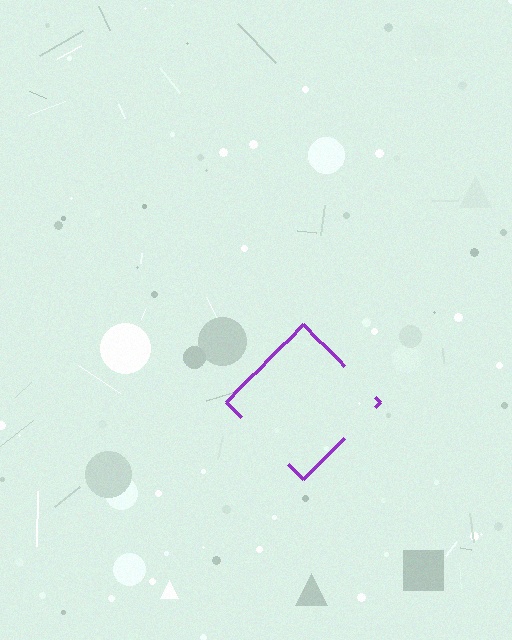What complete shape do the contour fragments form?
The contour fragments form a diamond.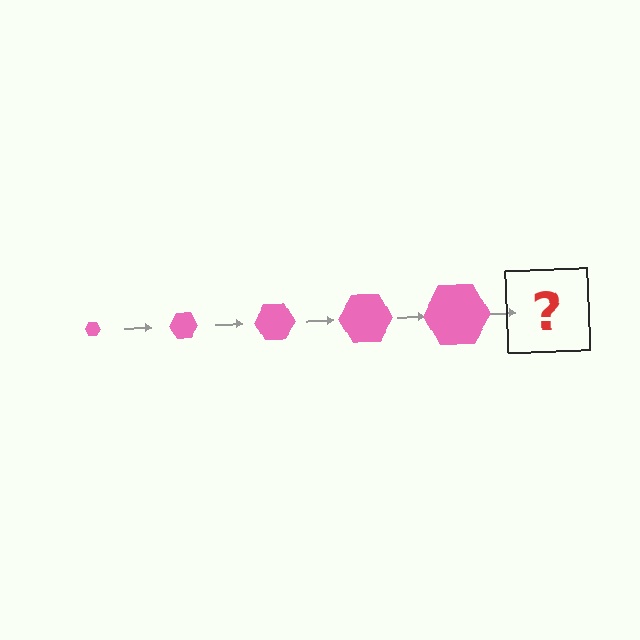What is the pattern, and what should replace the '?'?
The pattern is that the hexagon gets progressively larger each step. The '?' should be a pink hexagon, larger than the previous one.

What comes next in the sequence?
The next element should be a pink hexagon, larger than the previous one.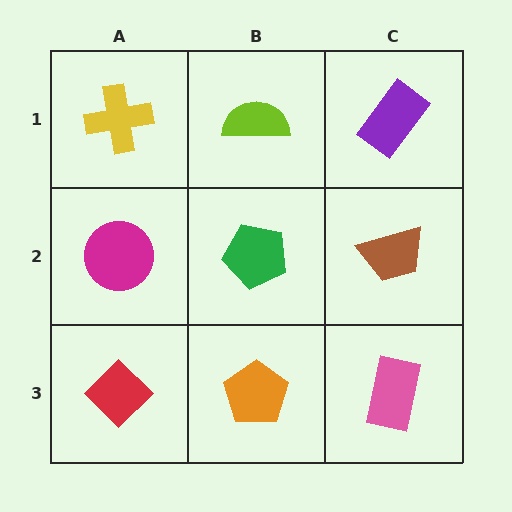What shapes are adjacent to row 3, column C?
A brown trapezoid (row 2, column C), an orange pentagon (row 3, column B).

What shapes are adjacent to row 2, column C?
A purple rectangle (row 1, column C), a pink rectangle (row 3, column C), a green pentagon (row 2, column B).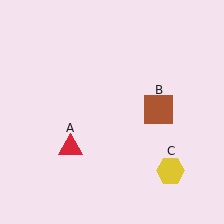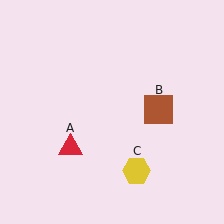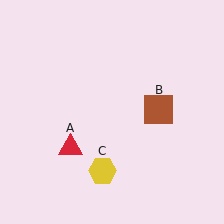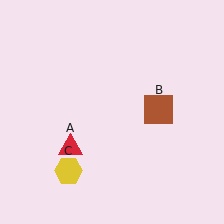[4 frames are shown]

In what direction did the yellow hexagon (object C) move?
The yellow hexagon (object C) moved left.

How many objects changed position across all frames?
1 object changed position: yellow hexagon (object C).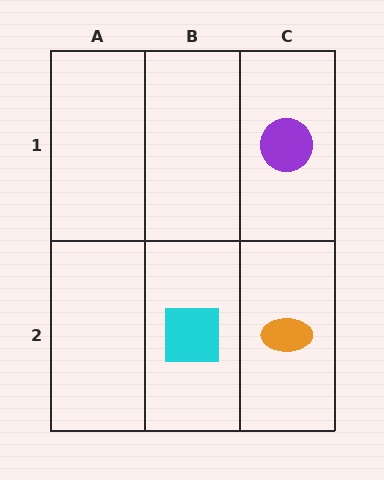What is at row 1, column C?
A purple circle.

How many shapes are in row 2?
2 shapes.